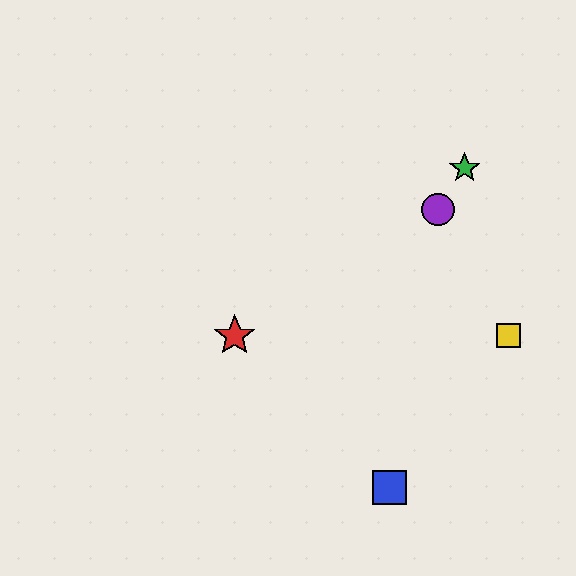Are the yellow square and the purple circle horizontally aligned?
No, the yellow square is at y≈336 and the purple circle is at y≈210.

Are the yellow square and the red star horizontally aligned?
Yes, both are at y≈336.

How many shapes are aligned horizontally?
2 shapes (the red star, the yellow square) are aligned horizontally.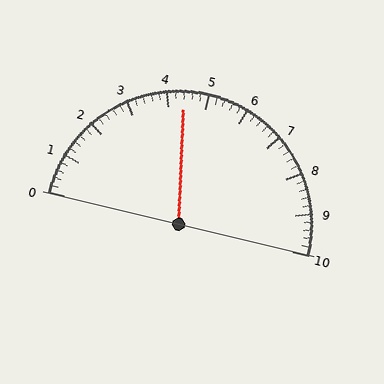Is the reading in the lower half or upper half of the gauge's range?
The reading is in the lower half of the range (0 to 10).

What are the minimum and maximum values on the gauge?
The gauge ranges from 0 to 10.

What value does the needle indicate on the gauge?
The needle indicates approximately 4.4.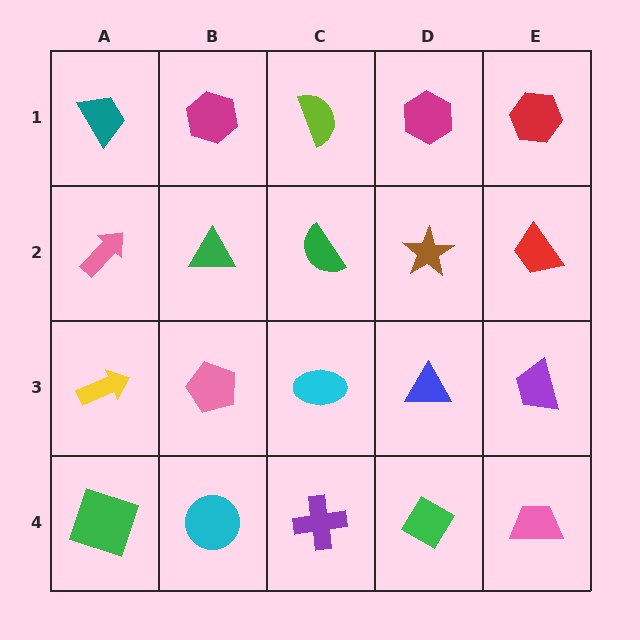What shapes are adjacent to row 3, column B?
A green triangle (row 2, column B), a cyan circle (row 4, column B), a yellow arrow (row 3, column A), a cyan ellipse (row 3, column C).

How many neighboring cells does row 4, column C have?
3.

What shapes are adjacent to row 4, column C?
A cyan ellipse (row 3, column C), a cyan circle (row 4, column B), a green diamond (row 4, column D).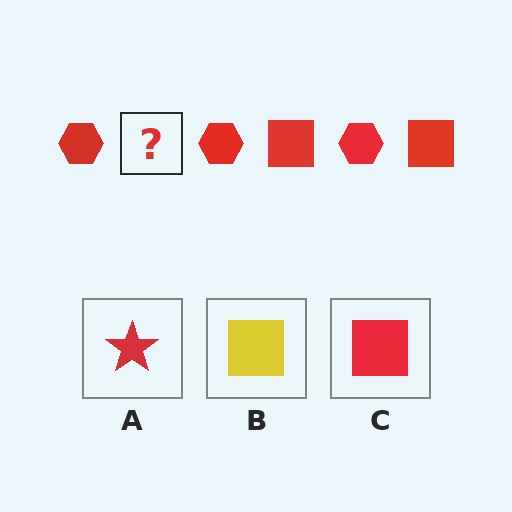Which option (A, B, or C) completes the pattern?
C.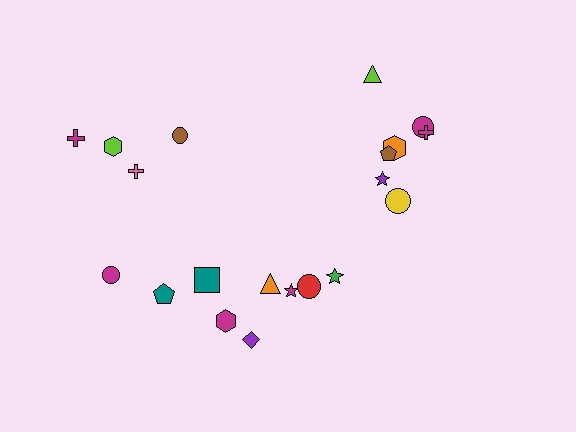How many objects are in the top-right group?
There are 7 objects.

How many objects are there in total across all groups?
There are 20 objects.